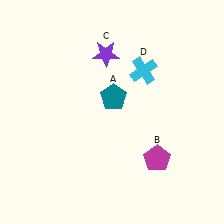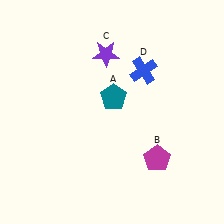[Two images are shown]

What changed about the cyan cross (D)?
In Image 1, D is cyan. In Image 2, it changed to blue.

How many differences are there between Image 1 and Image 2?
There is 1 difference between the two images.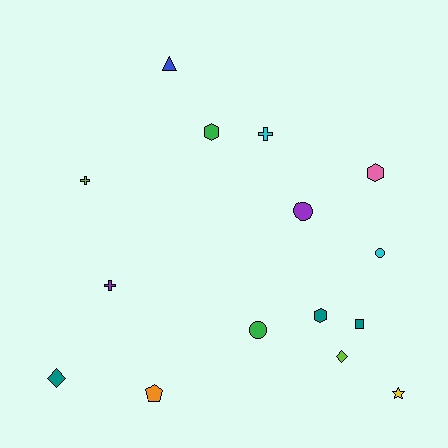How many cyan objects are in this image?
There are 2 cyan objects.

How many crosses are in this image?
There are 3 crosses.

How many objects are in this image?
There are 15 objects.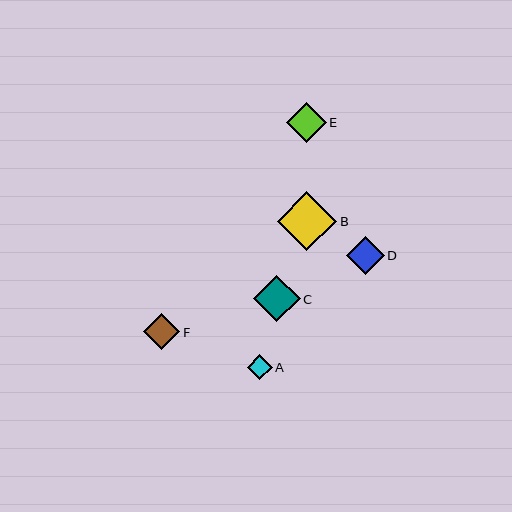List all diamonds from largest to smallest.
From largest to smallest: B, C, E, D, F, A.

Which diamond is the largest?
Diamond B is the largest with a size of approximately 59 pixels.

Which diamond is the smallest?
Diamond A is the smallest with a size of approximately 25 pixels.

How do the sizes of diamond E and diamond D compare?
Diamond E and diamond D are approximately the same size.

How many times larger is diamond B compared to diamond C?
Diamond B is approximately 1.3 times the size of diamond C.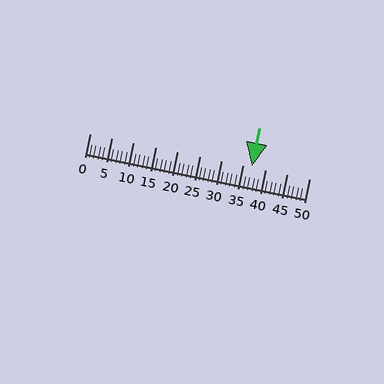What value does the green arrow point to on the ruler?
The green arrow points to approximately 37.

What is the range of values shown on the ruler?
The ruler shows values from 0 to 50.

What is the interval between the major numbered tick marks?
The major tick marks are spaced 5 units apart.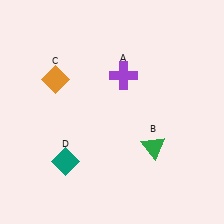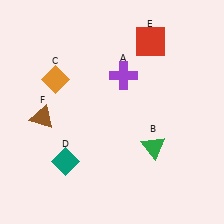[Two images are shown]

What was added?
A red square (E), a brown triangle (F) were added in Image 2.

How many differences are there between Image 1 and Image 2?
There are 2 differences between the two images.